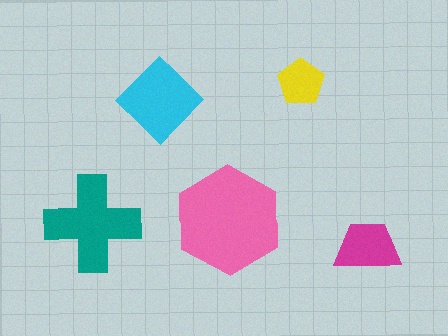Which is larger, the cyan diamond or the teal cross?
The teal cross.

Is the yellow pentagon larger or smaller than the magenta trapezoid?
Smaller.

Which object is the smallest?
The yellow pentagon.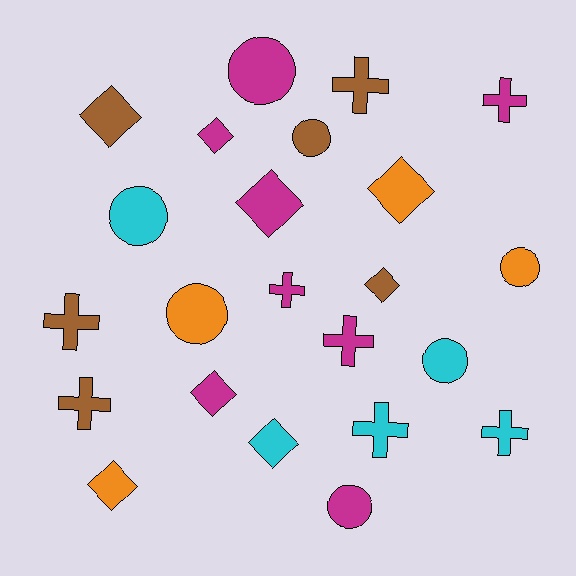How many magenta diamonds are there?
There are 3 magenta diamonds.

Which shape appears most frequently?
Cross, with 8 objects.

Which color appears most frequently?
Magenta, with 8 objects.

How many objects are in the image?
There are 23 objects.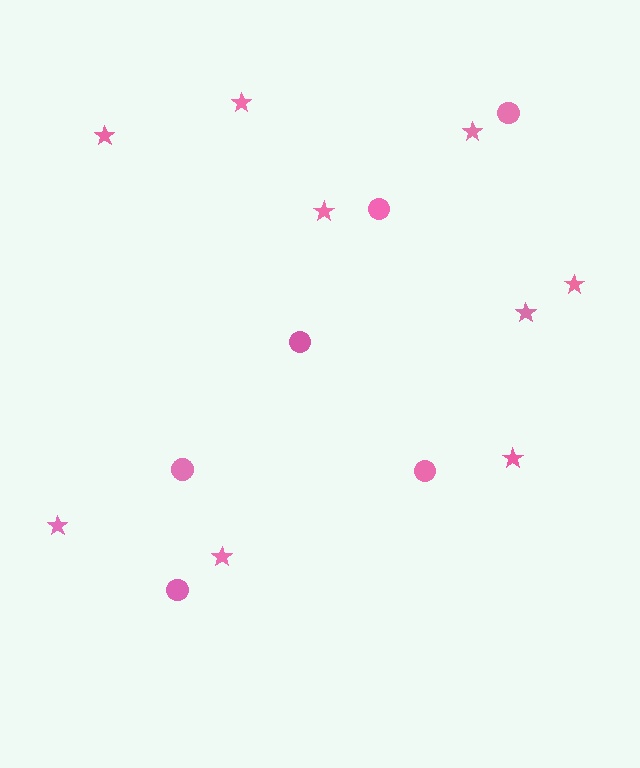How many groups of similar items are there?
There are 2 groups: one group of circles (6) and one group of stars (9).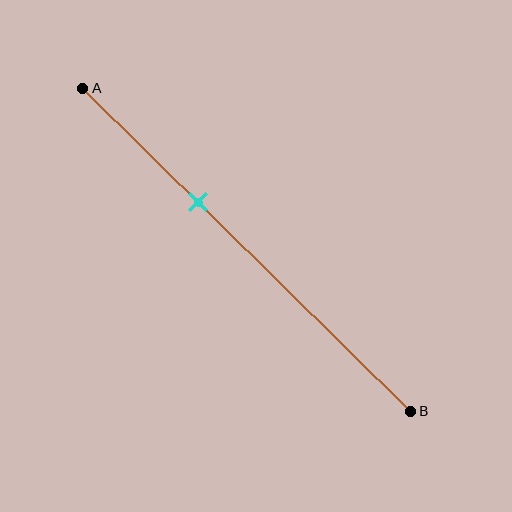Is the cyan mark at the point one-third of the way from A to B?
Yes, the mark is approximately at the one-third point.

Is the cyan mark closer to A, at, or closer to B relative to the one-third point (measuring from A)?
The cyan mark is approximately at the one-third point of segment AB.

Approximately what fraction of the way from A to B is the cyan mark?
The cyan mark is approximately 35% of the way from A to B.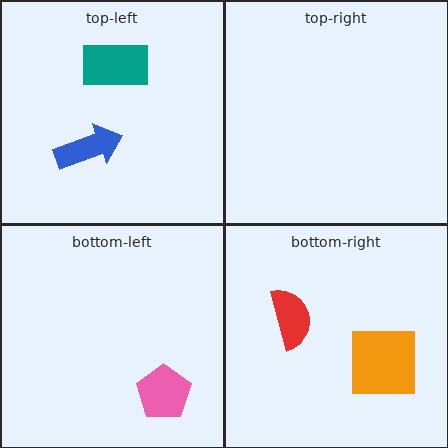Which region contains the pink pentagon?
The bottom-left region.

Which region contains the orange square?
The bottom-right region.